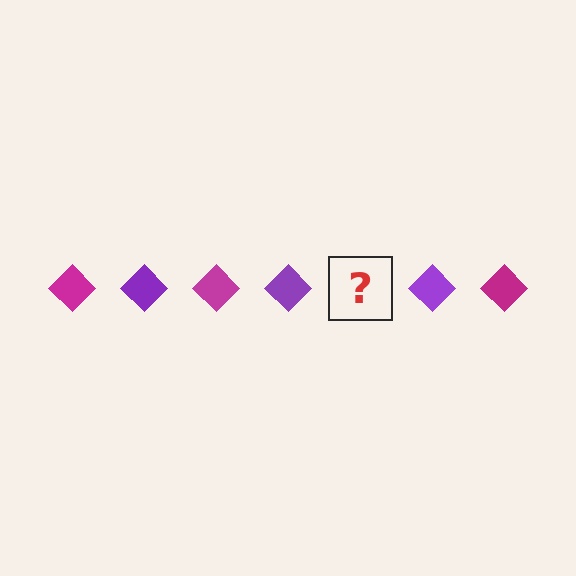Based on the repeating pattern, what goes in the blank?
The blank should be a magenta diamond.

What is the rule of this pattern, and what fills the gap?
The rule is that the pattern cycles through magenta, purple diamonds. The gap should be filled with a magenta diamond.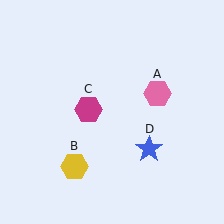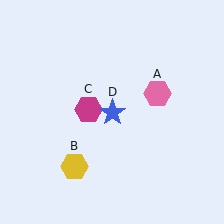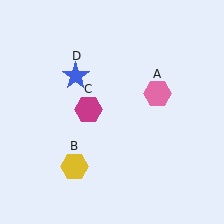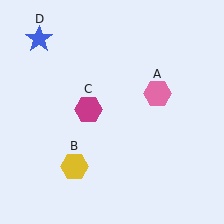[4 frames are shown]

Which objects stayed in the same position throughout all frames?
Pink hexagon (object A) and yellow hexagon (object B) and magenta hexagon (object C) remained stationary.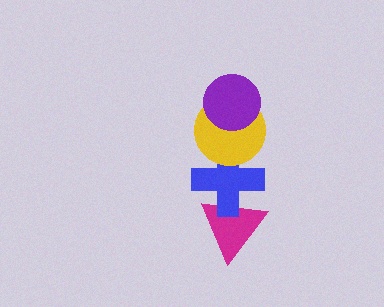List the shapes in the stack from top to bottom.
From top to bottom: the purple circle, the yellow circle, the blue cross, the magenta triangle.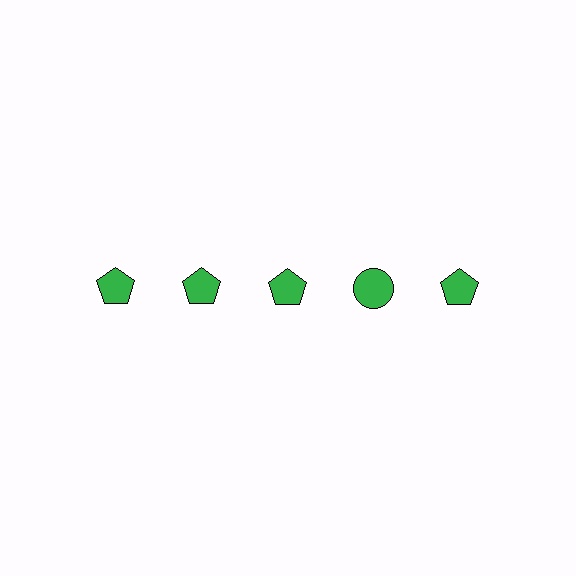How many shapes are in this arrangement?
There are 5 shapes arranged in a grid pattern.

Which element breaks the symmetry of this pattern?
The green circle in the top row, second from right column breaks the symmetry. All other shapes are green pentagons.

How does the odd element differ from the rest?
It has a different shape: circle instead of pentagon.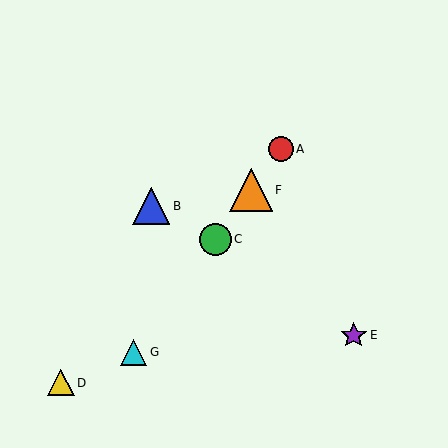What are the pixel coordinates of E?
Object E is at (354, 335).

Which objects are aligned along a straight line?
Objects A, C, F, G are aligned along a straight line.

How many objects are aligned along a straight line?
4 objects (A, C, F, G) are aligned along a straight line.